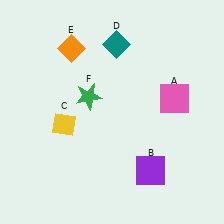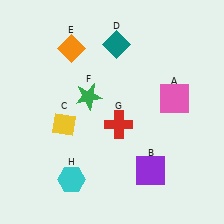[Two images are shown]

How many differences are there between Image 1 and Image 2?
There are 2 differences between the two images.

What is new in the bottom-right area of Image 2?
A red cross (G) was added in the bottom-right area of Image 2.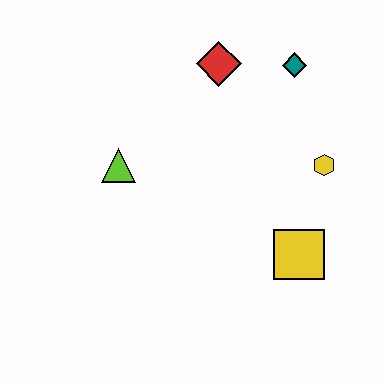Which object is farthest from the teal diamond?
The lime triangle is farthest from the teal diamond.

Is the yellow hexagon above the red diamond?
No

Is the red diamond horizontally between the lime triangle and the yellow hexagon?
Yes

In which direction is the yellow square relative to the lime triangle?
The yellow square is to the right of the lime triangle.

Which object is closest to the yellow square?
The yellow hexagon is closest to the yellow square.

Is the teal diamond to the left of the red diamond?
No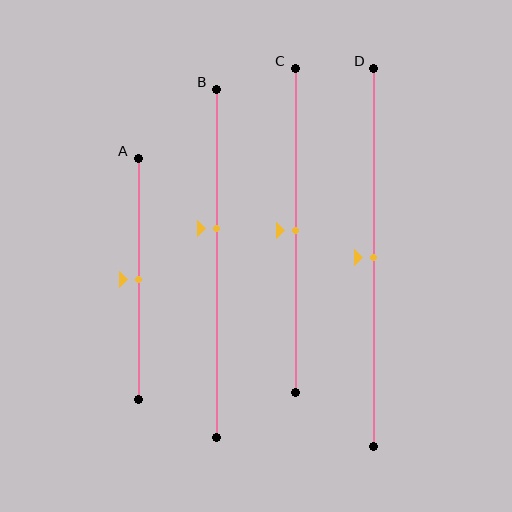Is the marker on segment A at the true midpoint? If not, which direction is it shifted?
Yes, the marker on segment A is at the true midpoint.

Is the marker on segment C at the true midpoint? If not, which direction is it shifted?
Yes, the marker on segment C is at the true midpoint.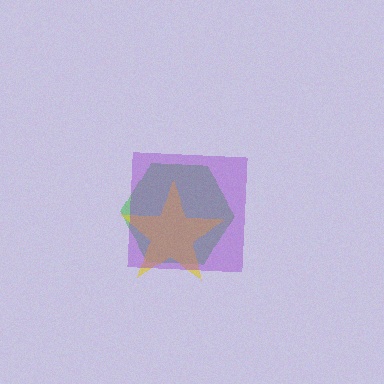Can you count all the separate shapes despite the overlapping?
Yes, there are 3 separate shapes.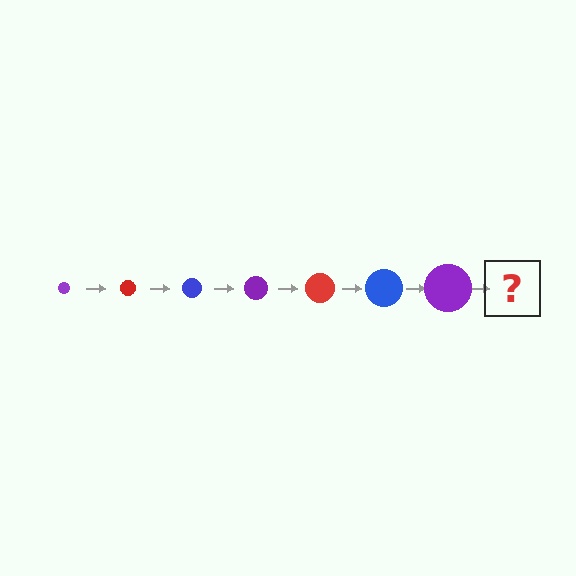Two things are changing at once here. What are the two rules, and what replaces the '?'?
The two rules are that the circle grows larger each step and the color cycles through purple, red, and blue. The '?' should be a red circle, larger than the previous one.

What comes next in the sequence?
The next element should be a red circle, larger than the previous one.